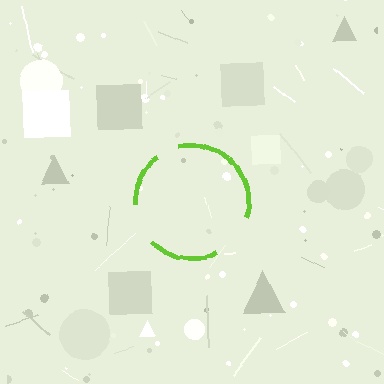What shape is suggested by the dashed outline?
The dashed outline suggests a circle.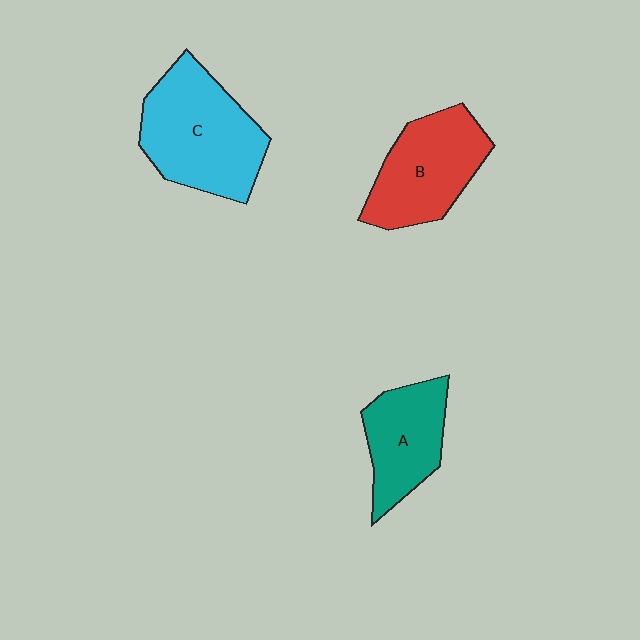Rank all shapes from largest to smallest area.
From largest to smallest: C (cyan), B (red), A (teal).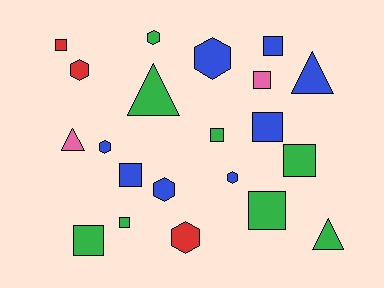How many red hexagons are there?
There are 2 red hexagons.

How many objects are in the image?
There are 21 objects.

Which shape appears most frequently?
Square, with 10 objects.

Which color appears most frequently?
Green, with 8 objects.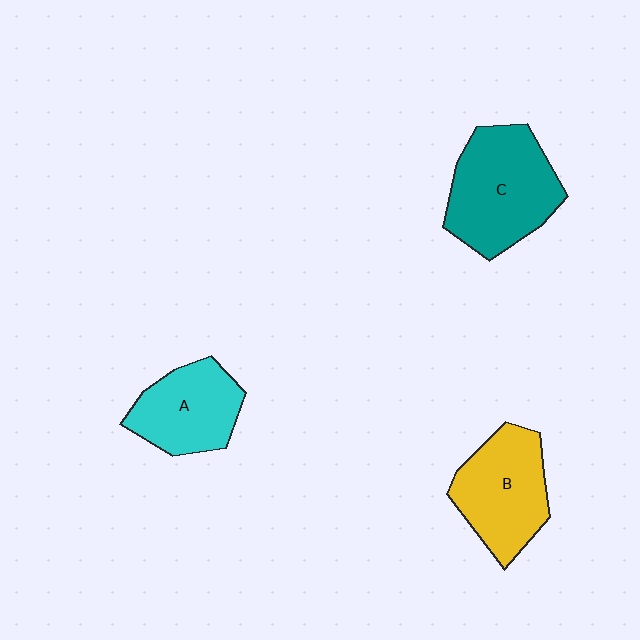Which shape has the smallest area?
Shape A (cyan).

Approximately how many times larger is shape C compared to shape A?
Approximately 1.4 times.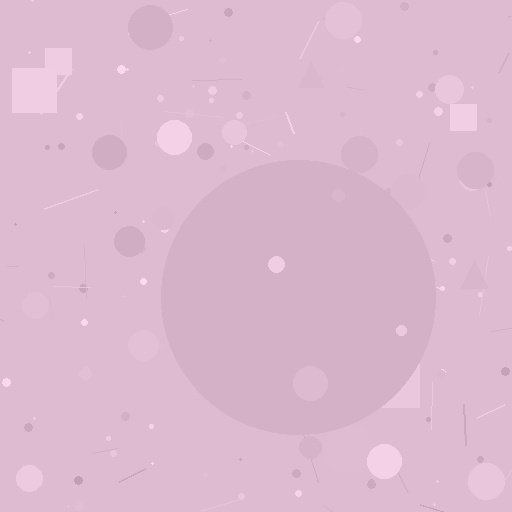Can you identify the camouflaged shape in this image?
The camouflaged shape is a circle.